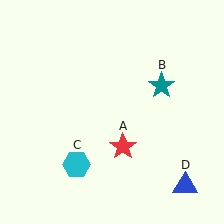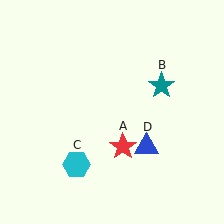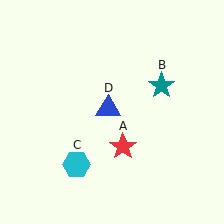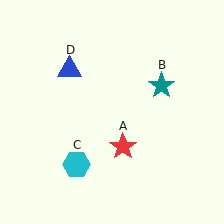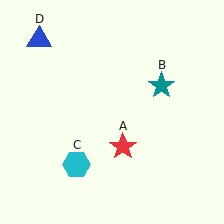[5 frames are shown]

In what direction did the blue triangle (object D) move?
The blue triangle (object D) moved up and to the left.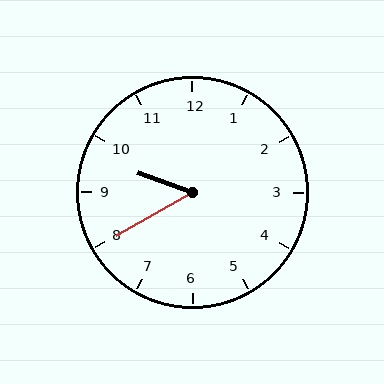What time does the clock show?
9:40.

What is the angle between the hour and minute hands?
Approximately 50 degrees.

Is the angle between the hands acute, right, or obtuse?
It is acute.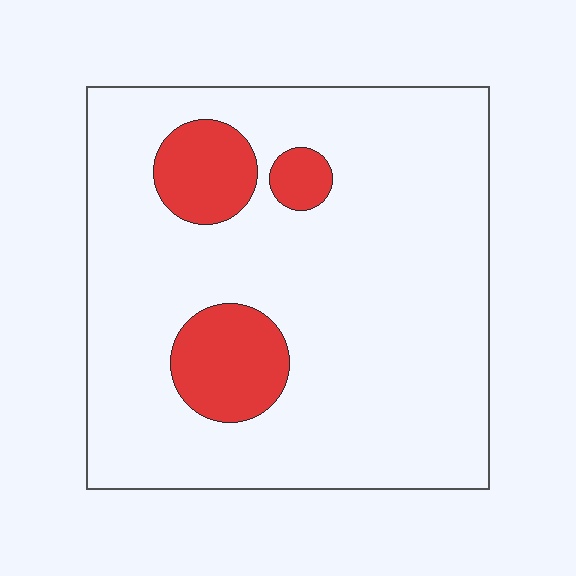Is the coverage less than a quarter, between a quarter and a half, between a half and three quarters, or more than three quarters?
Less than a quarter.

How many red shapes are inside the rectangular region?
3.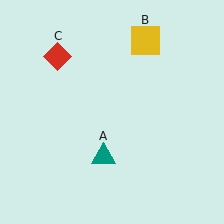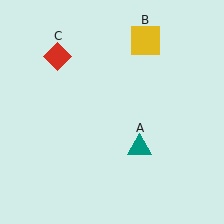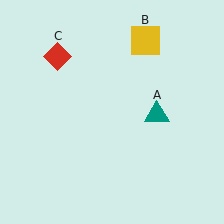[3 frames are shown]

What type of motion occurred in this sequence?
The teal triangle (object A) rotated counterclockwise around the center of the scene.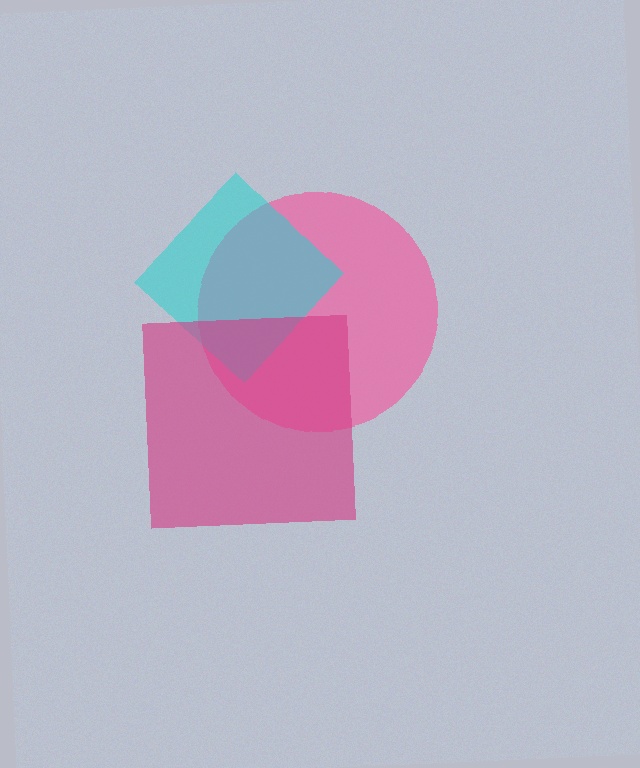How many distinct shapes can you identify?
There are 3 distinct shapes: a pink circle, a cyan diamond, a magenta square.